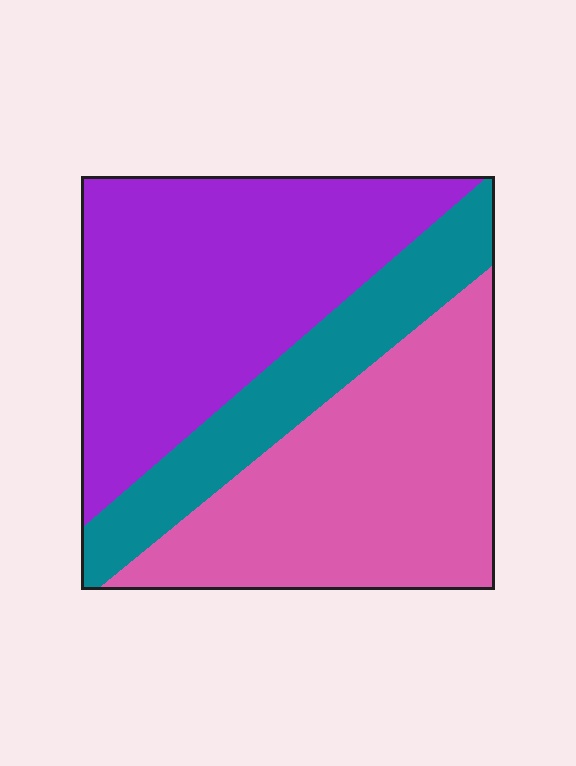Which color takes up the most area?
Purple, at roughly 40%.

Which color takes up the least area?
Teal, at roughly 20%.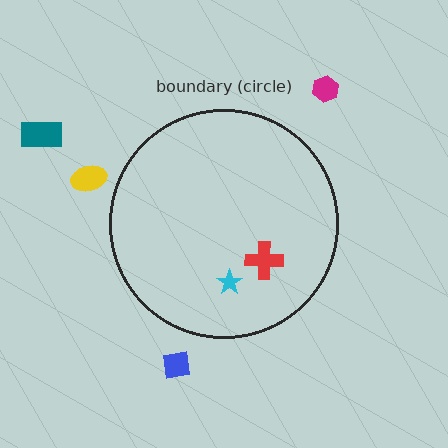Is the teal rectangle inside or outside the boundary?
Outside.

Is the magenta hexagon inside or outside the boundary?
Outside.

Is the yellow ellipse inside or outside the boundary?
Outside.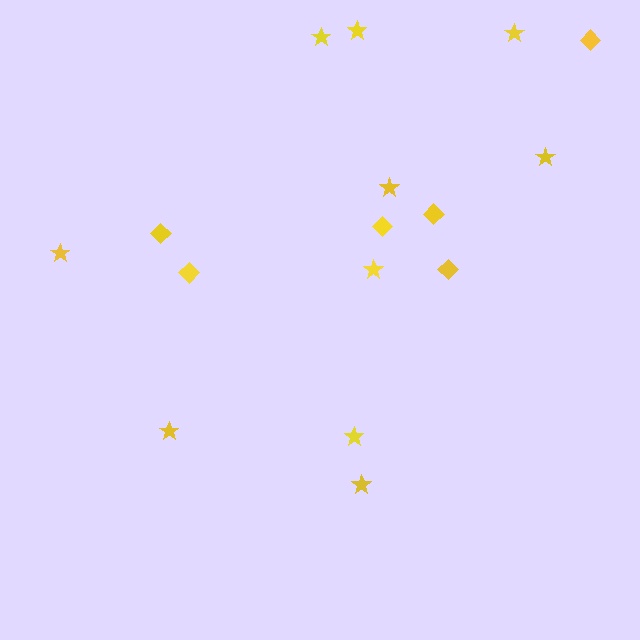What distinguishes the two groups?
There are 2 groups: one group of stars (10) and one group of diamonds (6).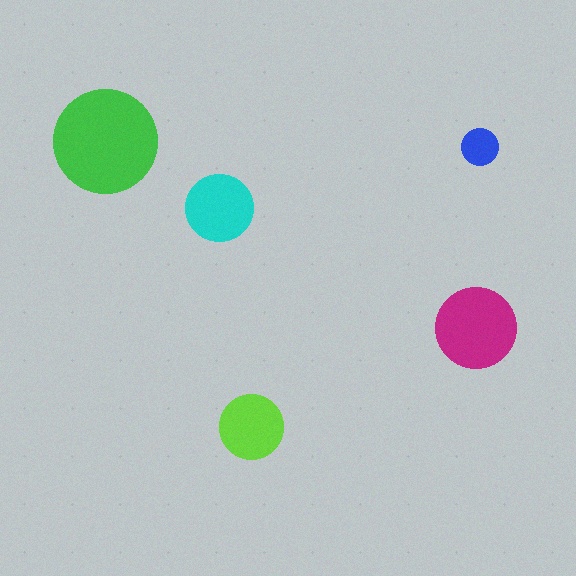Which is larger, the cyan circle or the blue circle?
The cyan one.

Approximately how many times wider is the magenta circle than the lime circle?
About 1.5 times wider.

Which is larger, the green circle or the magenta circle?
The green one.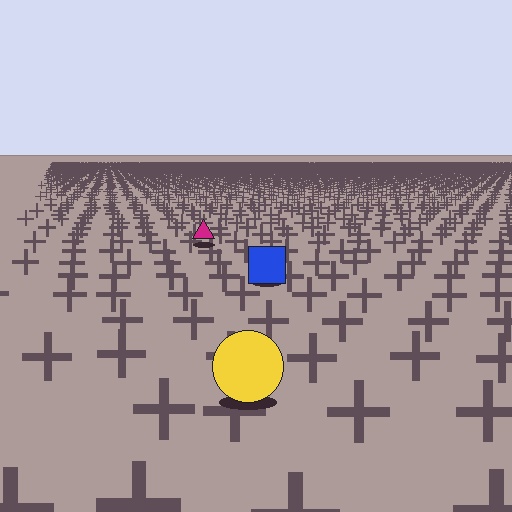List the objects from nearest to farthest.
From nearest to farthest: the yellow circle, the blue square, the magenta triangle.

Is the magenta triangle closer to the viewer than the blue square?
No. The blue square is closer — you can tell from the texture gradient: the ground texture is coarser near it.